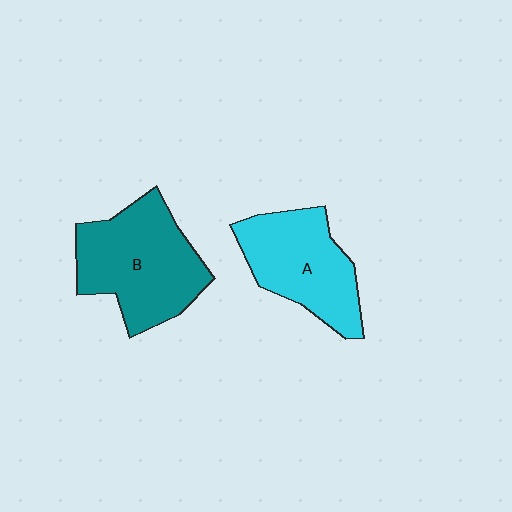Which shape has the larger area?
Shape B (teal).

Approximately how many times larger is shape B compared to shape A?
Approximately 1.2 times.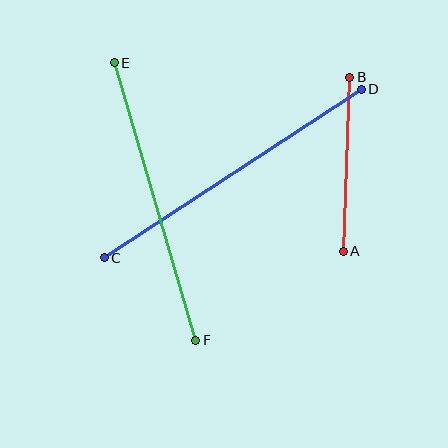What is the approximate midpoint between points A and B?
The midpoint is at approximately (347, 164) pixels.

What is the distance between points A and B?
The distance is approximately 174 pixels.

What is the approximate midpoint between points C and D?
The midpoint is at approximately (233, 173) pixels.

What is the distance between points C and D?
The distance is approximately 307 pixels.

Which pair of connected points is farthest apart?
Points C and D are farthest apart.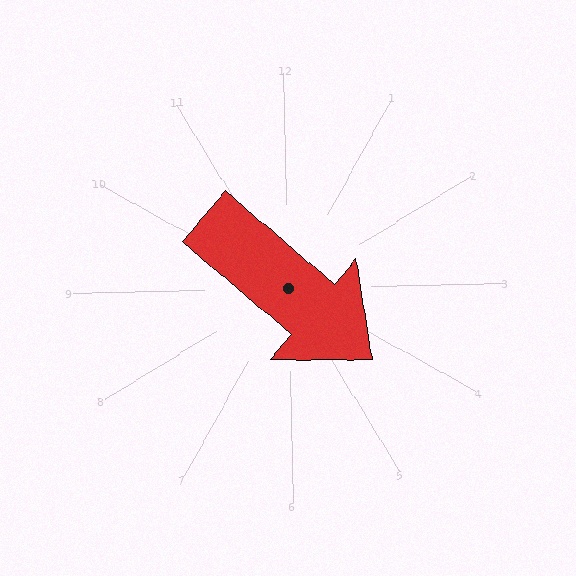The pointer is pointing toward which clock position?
Roughly 4 o'clock.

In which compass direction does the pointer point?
Southeast.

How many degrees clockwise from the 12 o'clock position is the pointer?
Approximately 131 degrees.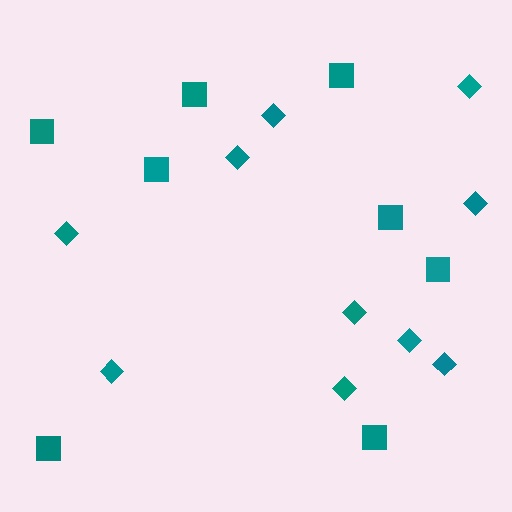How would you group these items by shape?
There are 2 groups: one group of diamonds (10) and one group of squares (8).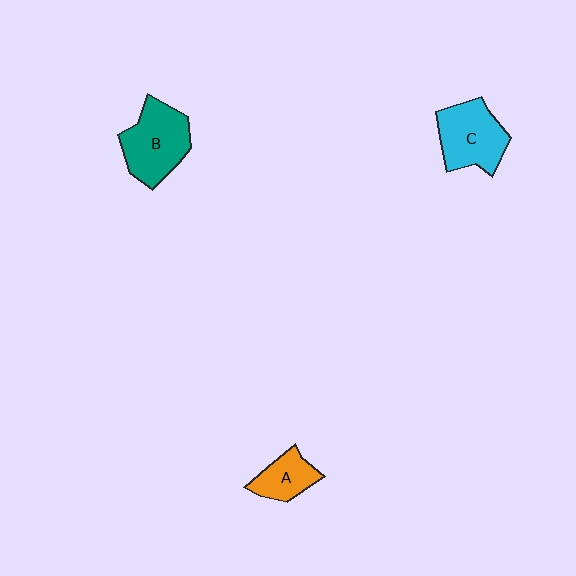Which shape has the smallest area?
Shape A (orange).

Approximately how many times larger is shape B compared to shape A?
Approximately 1.9 times.